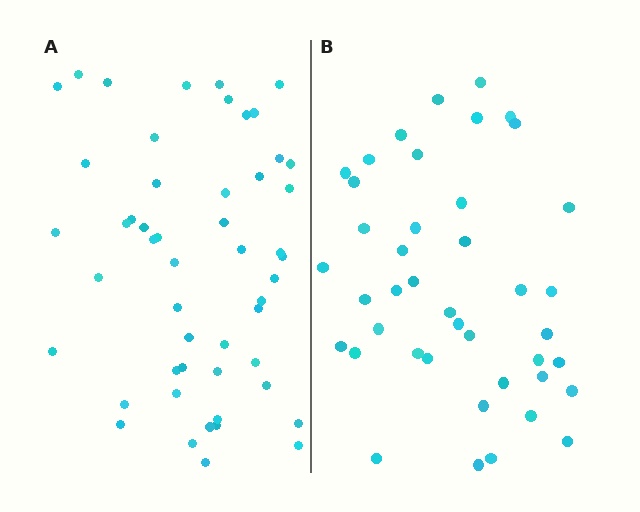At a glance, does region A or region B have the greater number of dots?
Region A (the left region) has more dots.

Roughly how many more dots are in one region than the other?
Region A has roughly 8 or so more dots than region B.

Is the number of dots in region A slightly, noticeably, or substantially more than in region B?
Region A has only slightly more — the two regions are fairly close. The ratio is roughly 1.2 to 1.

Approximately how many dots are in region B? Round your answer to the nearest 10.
About 40 dots. (The exact count is 42, which rounds to 40.)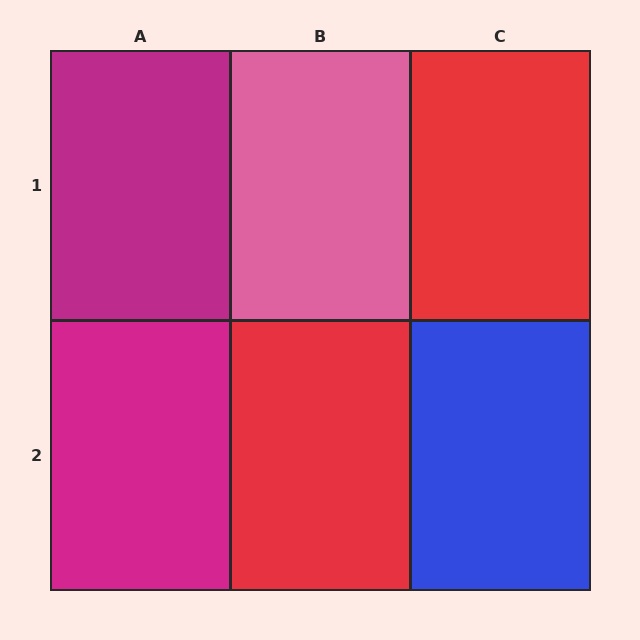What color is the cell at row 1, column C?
Red.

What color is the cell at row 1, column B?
Pink.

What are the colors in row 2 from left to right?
Magenta, red, blue.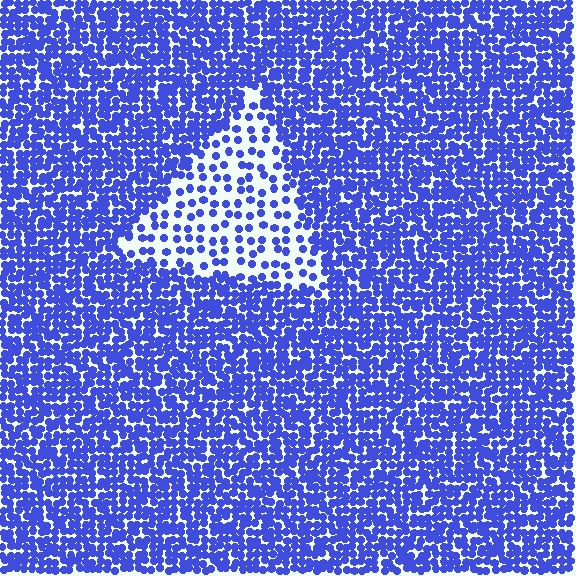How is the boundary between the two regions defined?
The boundary is defined by a change in element density (approximately 2.7x ratio). All elements are the same color, size, and shape.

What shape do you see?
I see a triangle.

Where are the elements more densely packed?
The elements are more densely packed outside the triangle boundary.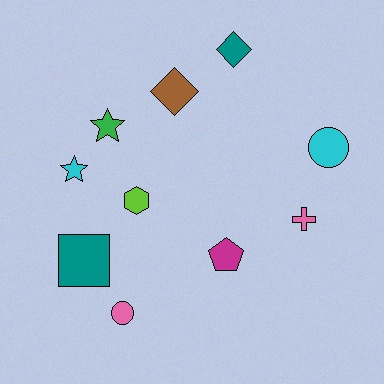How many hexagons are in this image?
There is 1 hexagon.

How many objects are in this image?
There are 10 objects.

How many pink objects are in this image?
There are 2 pink objects.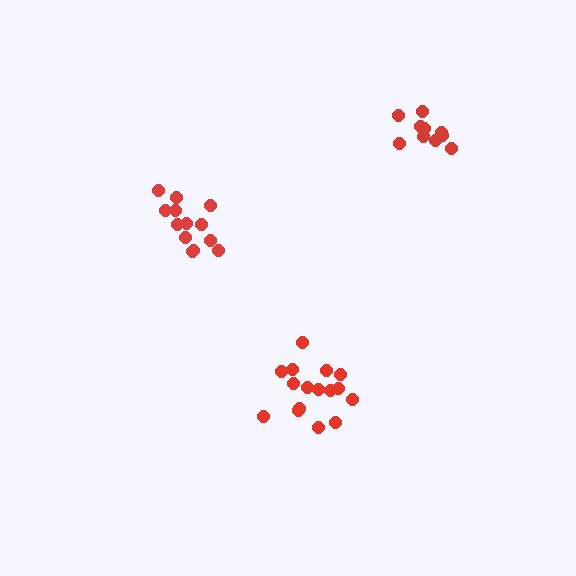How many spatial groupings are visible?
There are 3 spatial groupings.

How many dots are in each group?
Group 1: 16 dots, Group 2: 10 dots, Group 3: 13 dots (39 total).